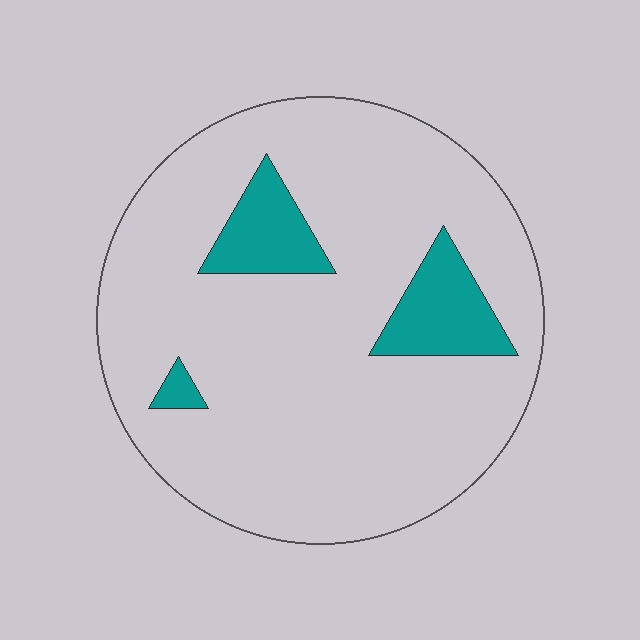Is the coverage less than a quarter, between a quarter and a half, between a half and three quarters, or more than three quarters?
Less than a quarter.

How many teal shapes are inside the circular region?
3.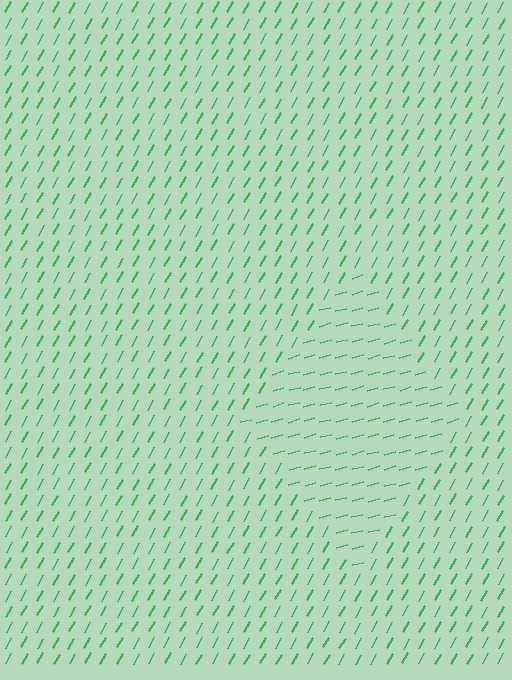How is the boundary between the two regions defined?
The boundary is defined purely by a change in line orientation (approximately 45 degrees difference). All lines are the same color and thickness.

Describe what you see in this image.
The image is filled with small green line segments. A diamond region in the image has lines oriented differently from the surrounding lines, creating a visible texture boundary.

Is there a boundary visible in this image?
Yes, there is a texture boundary formed by a change in line orientation.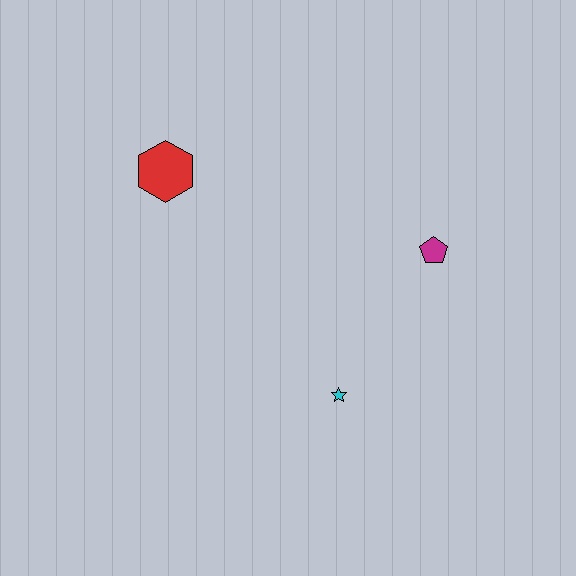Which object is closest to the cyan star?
The magenta pentagon is closest to the cyan star.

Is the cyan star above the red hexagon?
No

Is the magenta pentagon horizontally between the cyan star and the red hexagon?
No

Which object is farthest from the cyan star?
The red hexagon is farthest from the cyan star.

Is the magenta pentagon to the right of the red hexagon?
Yes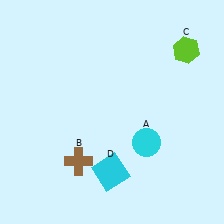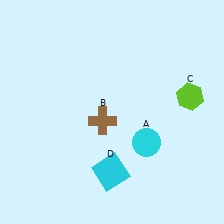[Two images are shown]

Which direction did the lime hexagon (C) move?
The lime hexagon (C) moved down.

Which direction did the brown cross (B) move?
The brown cross (B) moved up.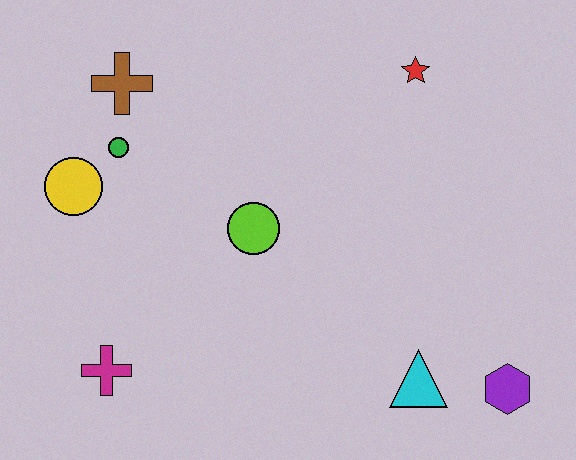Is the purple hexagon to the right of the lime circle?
Yes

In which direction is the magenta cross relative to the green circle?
The magenta cross is below the green circle.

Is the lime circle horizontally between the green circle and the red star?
Yes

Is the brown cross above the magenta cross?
Yes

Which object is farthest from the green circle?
The purple hexagon is farthest from the green circle.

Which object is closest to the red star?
The lime circle is closest to the red star.